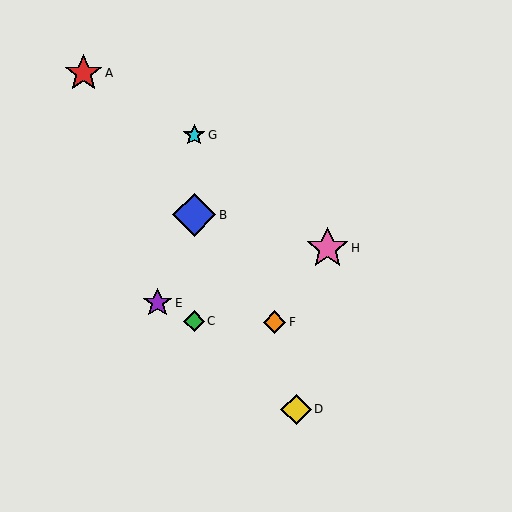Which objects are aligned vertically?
Objects B, C, G are aligned vertically.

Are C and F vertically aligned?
No, C is at x≈194 and F is at x≈275.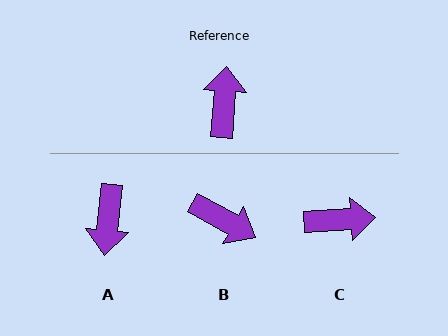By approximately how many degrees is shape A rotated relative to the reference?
Approximately 178 degrees counter-clockwise.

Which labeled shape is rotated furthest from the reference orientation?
A, about 178 degrees away.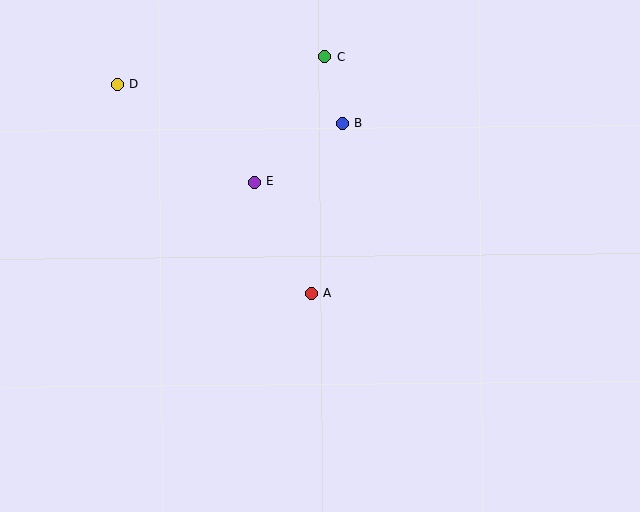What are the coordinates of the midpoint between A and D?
The midpoint between A and D is at (215, 189).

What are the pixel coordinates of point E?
Point E is at (254, 182).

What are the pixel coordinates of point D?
Point D is at (118, 84).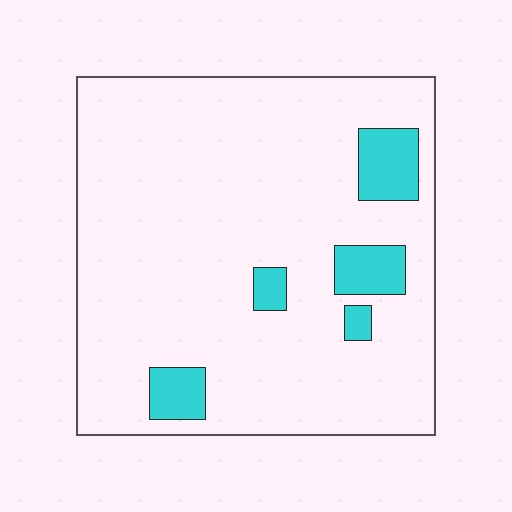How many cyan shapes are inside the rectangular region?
5.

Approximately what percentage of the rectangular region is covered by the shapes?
Approximately 10%.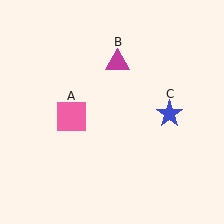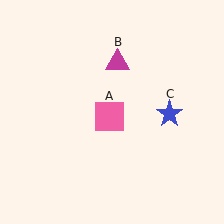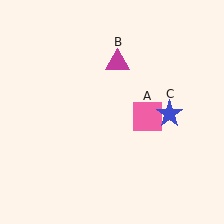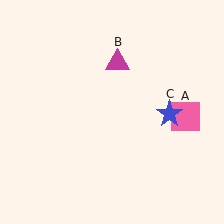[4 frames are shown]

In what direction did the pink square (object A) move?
The pink square (object A) moved right.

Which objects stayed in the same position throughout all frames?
Magenta triangle (object B) and blue star (object C) remained stationary.